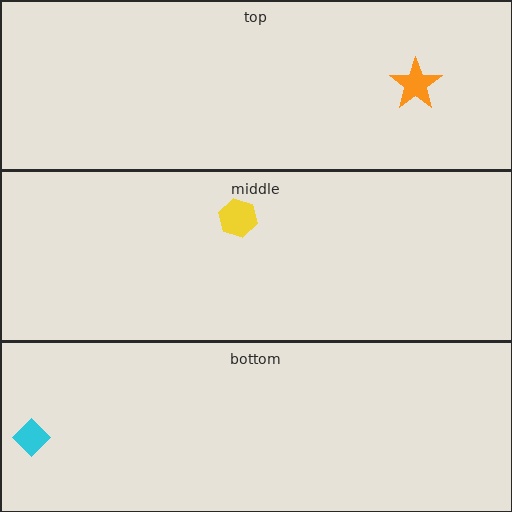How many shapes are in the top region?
1.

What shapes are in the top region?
The orange star.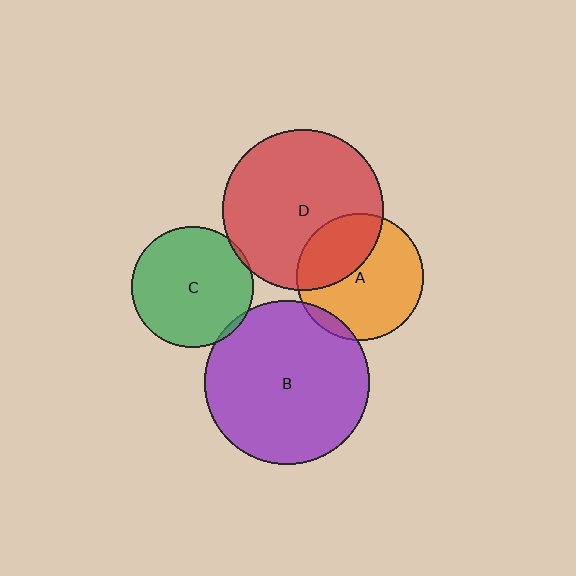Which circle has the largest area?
Circle B (purple).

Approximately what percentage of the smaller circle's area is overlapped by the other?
Approximately 5%.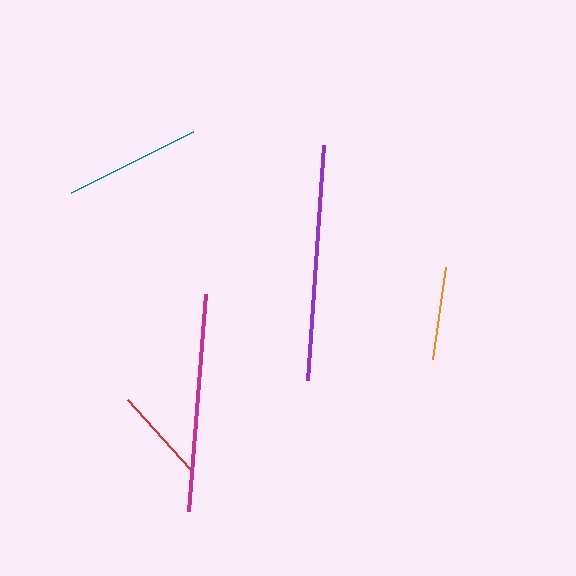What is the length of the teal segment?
The teal segment is approximately 136 pixels long.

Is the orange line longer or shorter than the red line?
The red line is longer than the orange line.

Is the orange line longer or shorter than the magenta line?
The magenta line is longer than the orange line.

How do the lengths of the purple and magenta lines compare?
The purple and magenta lines are approximately the same length.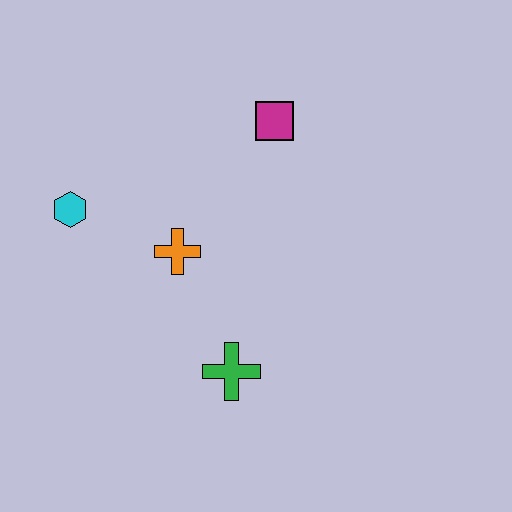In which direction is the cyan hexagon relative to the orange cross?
The cyan hexagon is to the left of the orange cross.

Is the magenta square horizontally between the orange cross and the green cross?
No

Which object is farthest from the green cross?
The magenta square is farthest from the green cross.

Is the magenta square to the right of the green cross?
Yes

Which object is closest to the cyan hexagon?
The orange cross is closest to the cyan hexagon.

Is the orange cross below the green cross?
No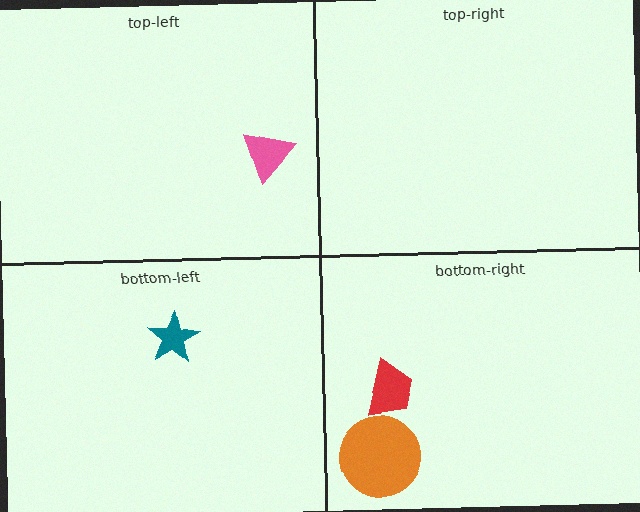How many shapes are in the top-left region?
1.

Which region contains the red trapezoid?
The bottom-right region.